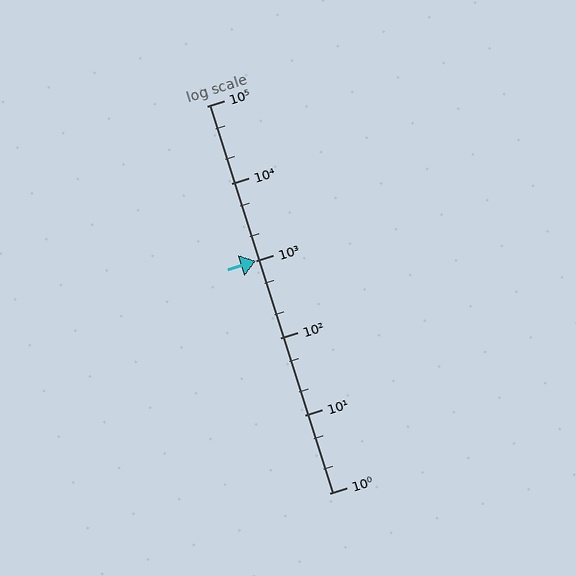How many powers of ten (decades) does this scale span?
The scale spans 5 decades, from 1 to 100000.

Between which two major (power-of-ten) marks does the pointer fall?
The pointer is between 1000 and 10000.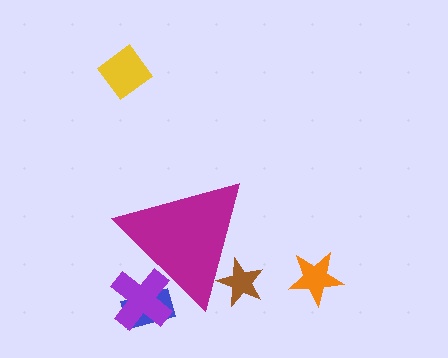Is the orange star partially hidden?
No, the orange star is fully visible.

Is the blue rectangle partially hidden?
Yes, the blue rectangle is partially hidden behind the magenta triangle.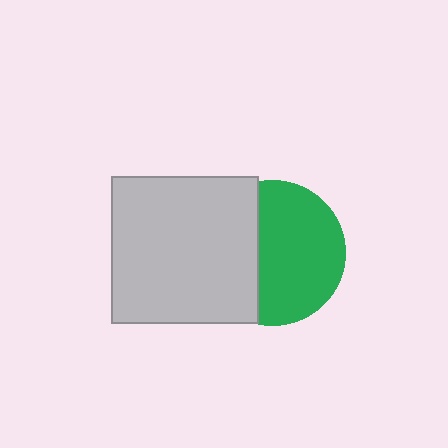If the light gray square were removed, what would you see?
You would see the complete green circle.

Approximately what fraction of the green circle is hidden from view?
Roughly 39% of the green circle is hidden behind the light gray square.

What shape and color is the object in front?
The object in front is a light gray square.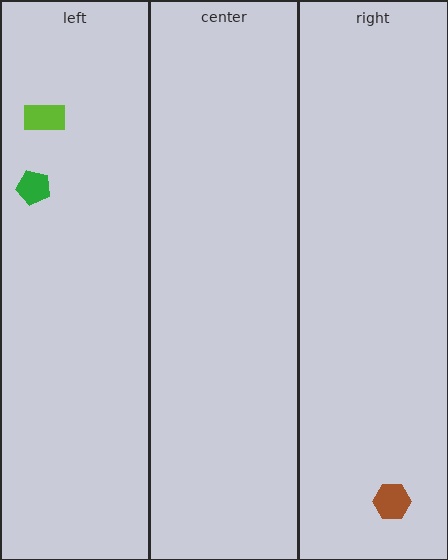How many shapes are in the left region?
2.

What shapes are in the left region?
The green pentagon, the lime rectangle.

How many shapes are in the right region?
1.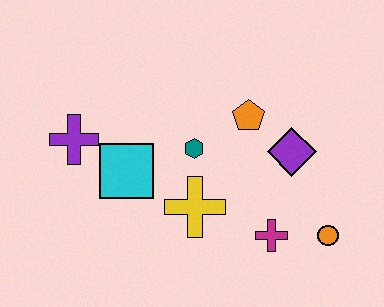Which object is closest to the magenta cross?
The orange circle is closest to the magenta cross.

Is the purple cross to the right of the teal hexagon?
No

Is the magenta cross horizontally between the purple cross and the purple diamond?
Yes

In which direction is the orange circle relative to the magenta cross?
The orange circle is to the right of the magenta cross.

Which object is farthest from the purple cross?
The orange circle is farthest from the purple cross.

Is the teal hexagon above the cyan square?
Yes